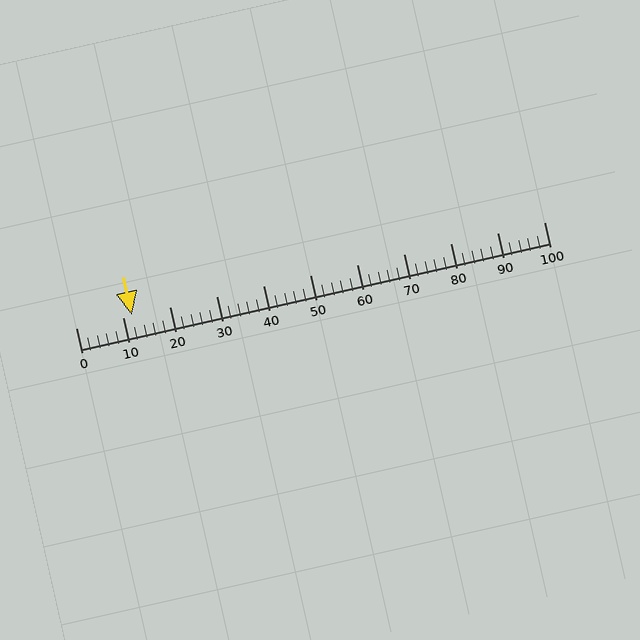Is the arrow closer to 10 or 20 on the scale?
The arrow is closer to 10.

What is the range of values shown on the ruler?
The ruler shows values from 0 to 100.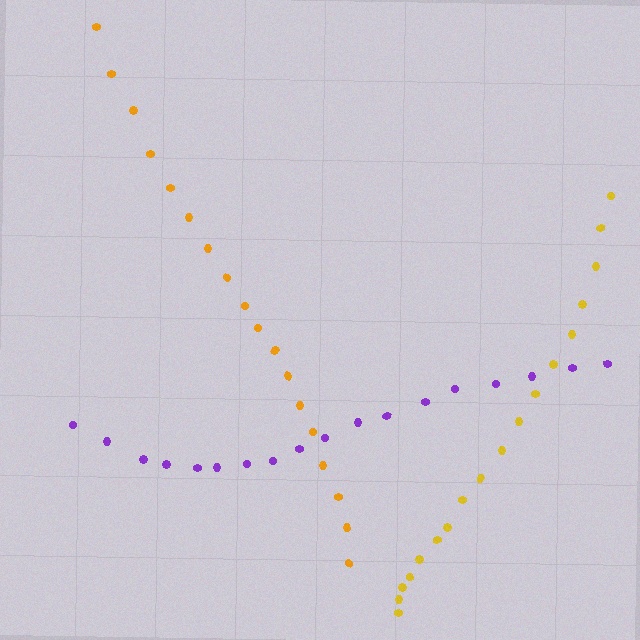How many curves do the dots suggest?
There are 3 distinct paths.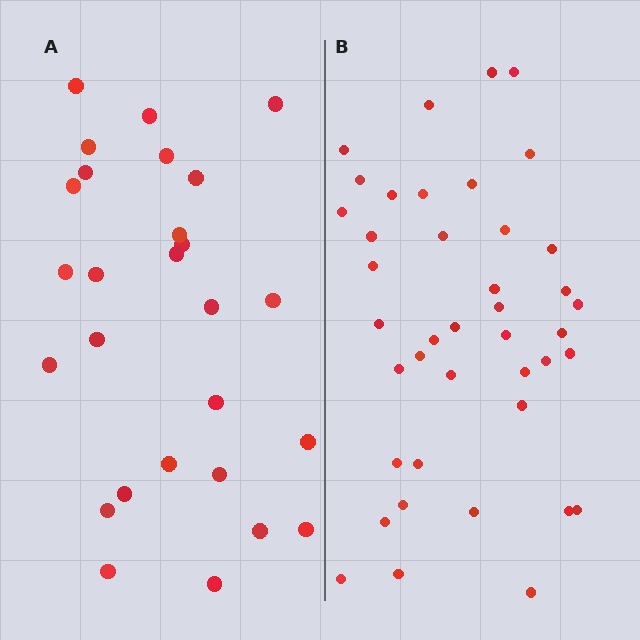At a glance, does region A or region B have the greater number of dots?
Region B (the right region) has more dots.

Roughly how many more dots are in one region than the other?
Region B has approximately 15 more dots than region A.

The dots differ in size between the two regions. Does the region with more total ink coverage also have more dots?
No. Region A has more total ink coverage because its dots are larger, but region B actually contains more individual dots. Total area can be misleading — the number of items is what matters here.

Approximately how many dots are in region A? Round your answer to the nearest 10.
About 30 dots. (The exact count is 27, which rounds to 30.)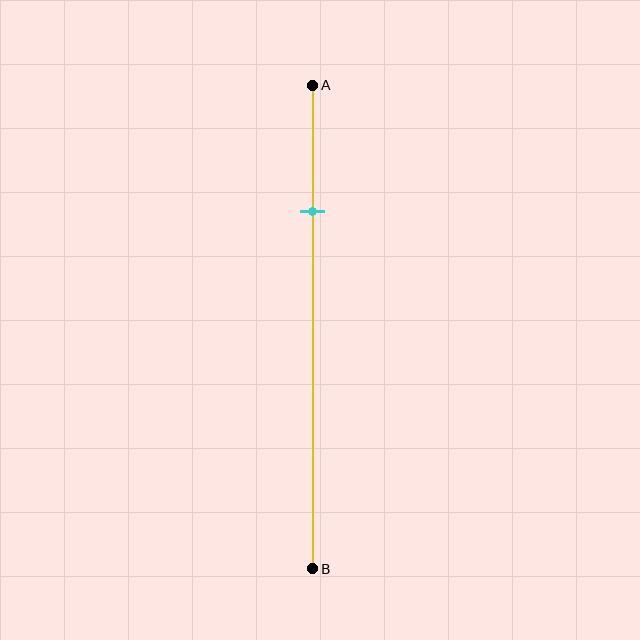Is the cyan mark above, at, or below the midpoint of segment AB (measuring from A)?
The cyan mark is above the midpoint of segment AB.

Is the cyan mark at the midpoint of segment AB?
No, the mark is at about 25% from A, not at the 50% midpoint.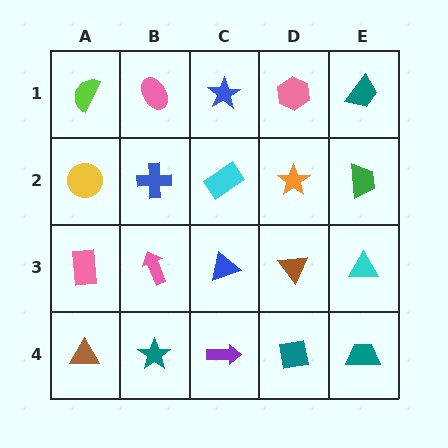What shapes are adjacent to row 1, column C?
A cyan rectangle (row 2, column C), a pink ellipse (row 1, column B), a pink hexagon (row 1, column D).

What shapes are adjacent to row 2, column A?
A lime semicircle (row 1, column A), a pink rectangle (row 3, column A), a blue cross (row 2, column B).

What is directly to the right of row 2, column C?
An orange star.